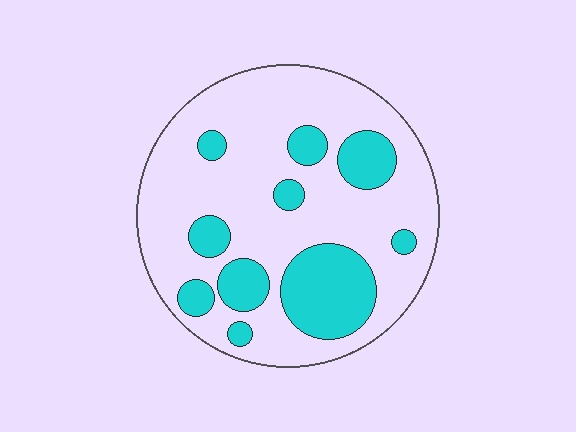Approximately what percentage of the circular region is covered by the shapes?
Approximately 25%.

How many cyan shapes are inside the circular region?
10.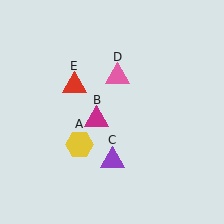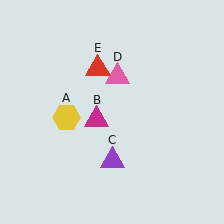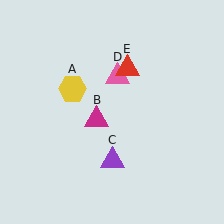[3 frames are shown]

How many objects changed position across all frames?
2 objects changed position: yellow hexagon (object A), red triangle (object E).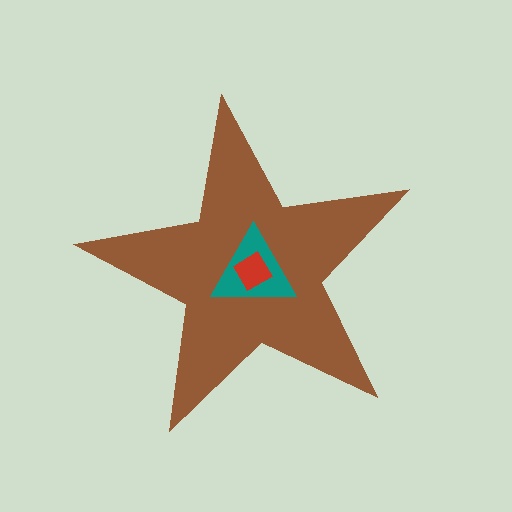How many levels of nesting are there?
3.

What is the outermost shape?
The brown star.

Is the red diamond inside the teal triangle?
Yes.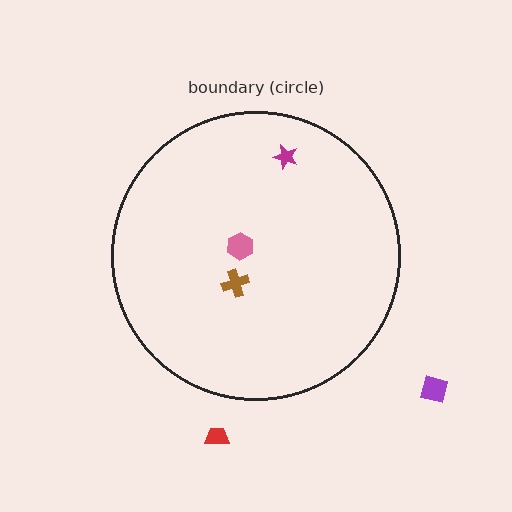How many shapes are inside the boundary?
3 inside, 2 outside.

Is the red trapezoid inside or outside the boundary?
Outside.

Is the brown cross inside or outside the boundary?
Inside.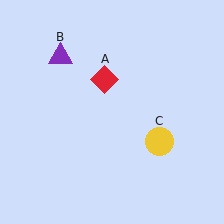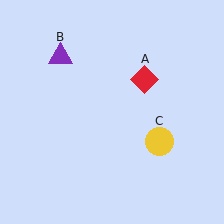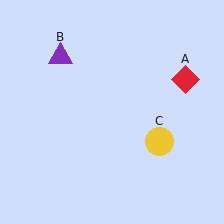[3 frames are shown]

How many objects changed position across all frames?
1 object changed position: red diamond (object A).